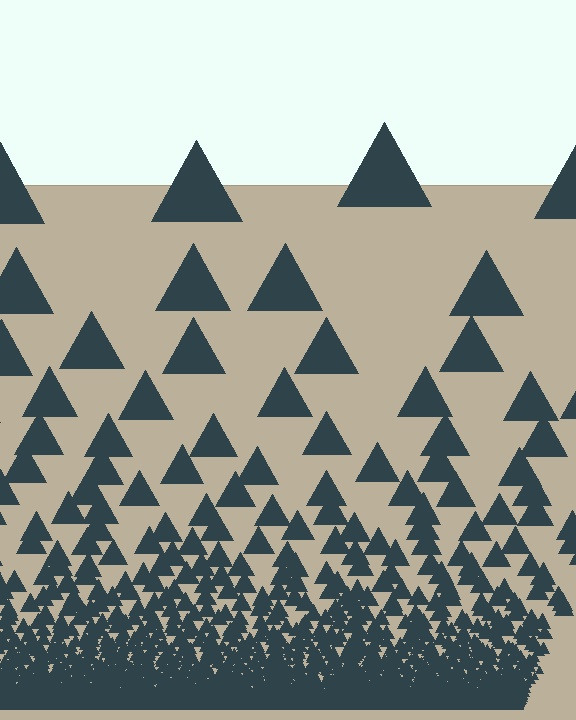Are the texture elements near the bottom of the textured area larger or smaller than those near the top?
Smaller. The gradient is inverted — elements near the bottom are smaller and denser.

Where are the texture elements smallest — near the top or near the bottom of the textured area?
Near the bottom.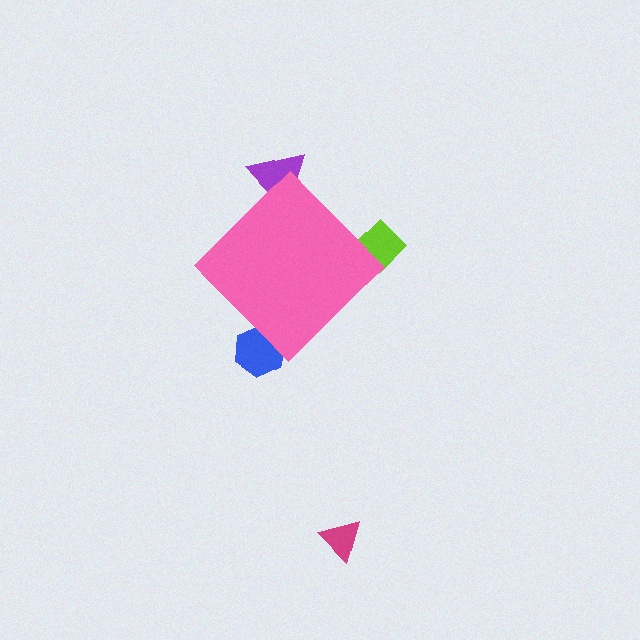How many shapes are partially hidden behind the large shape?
3 shapes are partially hidden.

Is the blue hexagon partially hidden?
Yes, the blue hexagon is partially hidden behind the pink diamond.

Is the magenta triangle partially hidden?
No, the magenta triangle is fully visible.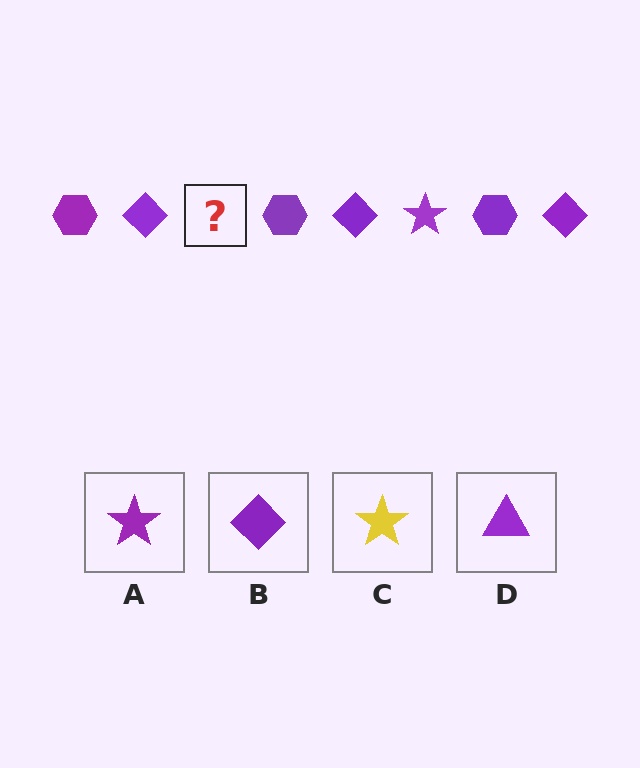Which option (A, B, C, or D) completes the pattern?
A.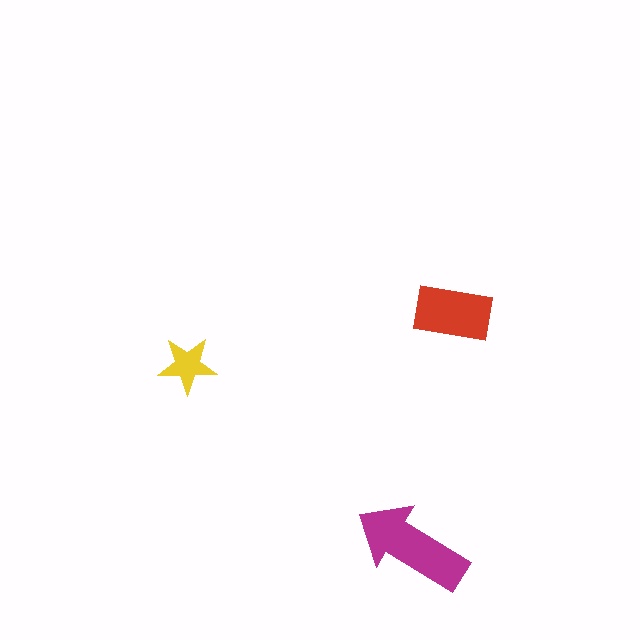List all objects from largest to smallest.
The magenta arrow, the red rectangle, the yellow star.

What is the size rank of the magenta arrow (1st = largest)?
1st.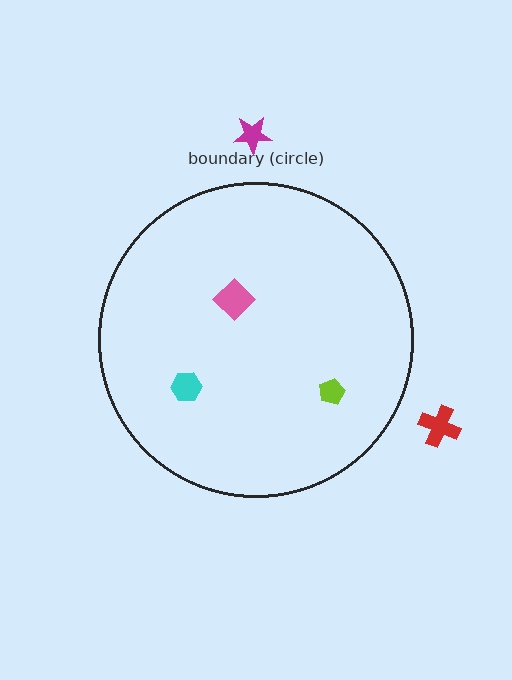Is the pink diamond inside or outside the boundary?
Inside.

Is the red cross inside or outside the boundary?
Outside.